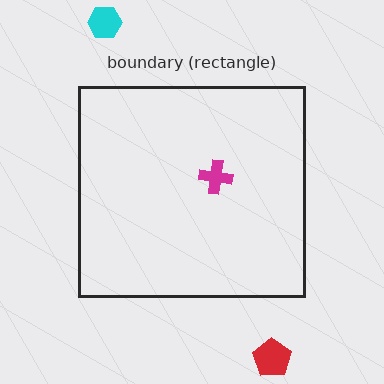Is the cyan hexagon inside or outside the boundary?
Outside.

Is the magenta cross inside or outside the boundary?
Inside.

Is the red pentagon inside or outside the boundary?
Outside.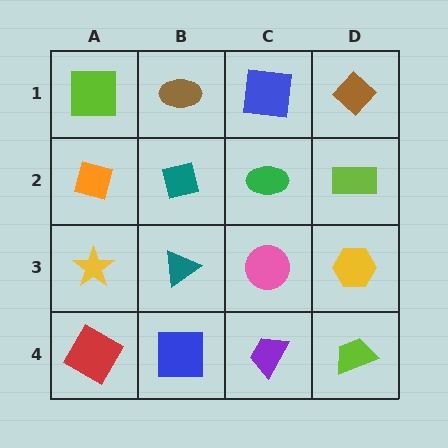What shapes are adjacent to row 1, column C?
A green ellipse (row 2, column C), a brown ellipse (row 1, column B), a brown diamond (row 1, column D).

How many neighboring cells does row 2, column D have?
3.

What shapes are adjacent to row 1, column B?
A teal square (row 2, column B), a lime square (row 1, column A), a blue square (row 1, column C).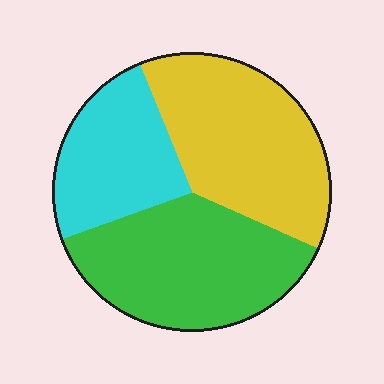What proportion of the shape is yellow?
Yellow takes up about three eighths (3/8) of the shape.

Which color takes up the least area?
Cyan, at roughly 25%.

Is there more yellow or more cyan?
Yellow.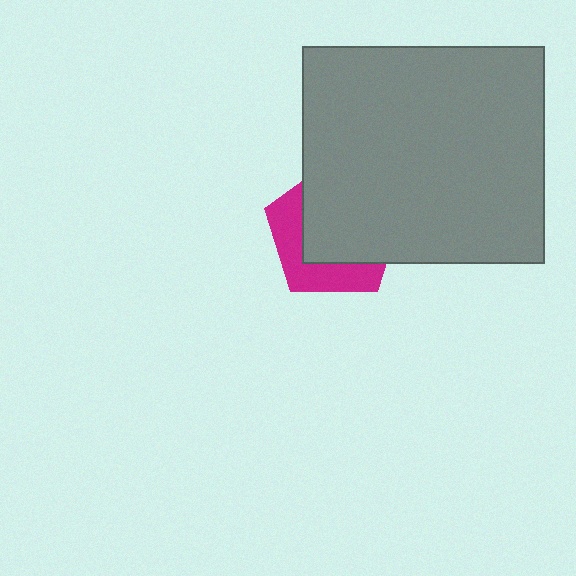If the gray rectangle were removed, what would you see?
You would see the complete magenta pentagon.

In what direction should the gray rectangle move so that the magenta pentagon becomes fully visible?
The gray rectangle should move toward the upper-right. That is the shortest direction to clear the overlap and leave the magenta pentagon fully visible.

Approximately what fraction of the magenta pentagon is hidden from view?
Roughly 63% of the magenta pentagon is hidden behind the gray rectangle.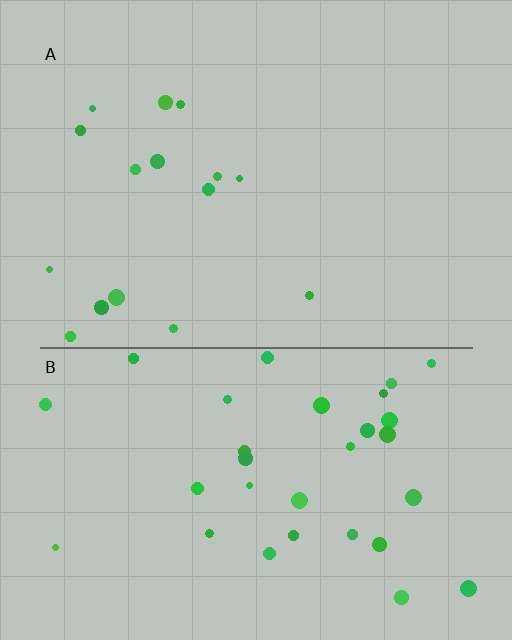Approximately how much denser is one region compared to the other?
Approximately 2.1× — region B over region A.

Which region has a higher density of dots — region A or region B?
B (the bottom).